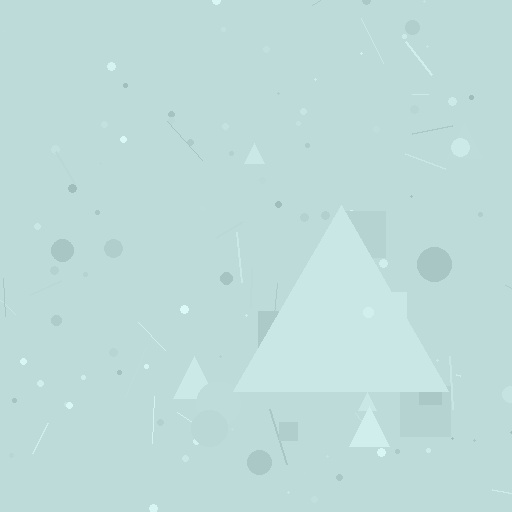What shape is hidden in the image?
A triangle is hidden in the image.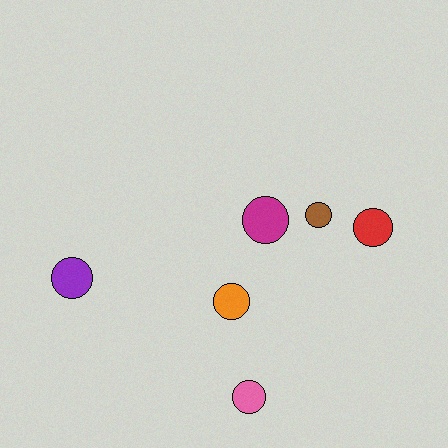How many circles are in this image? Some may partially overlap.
There are 6 circles.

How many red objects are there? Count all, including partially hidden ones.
There is 1 red object.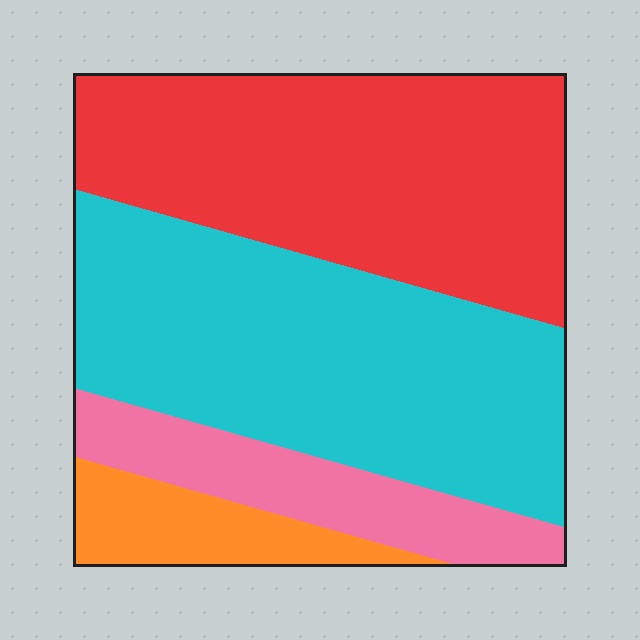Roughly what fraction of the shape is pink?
Pink takes up less than a sixth of the shape.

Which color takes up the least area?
Orange, at roughly 10%.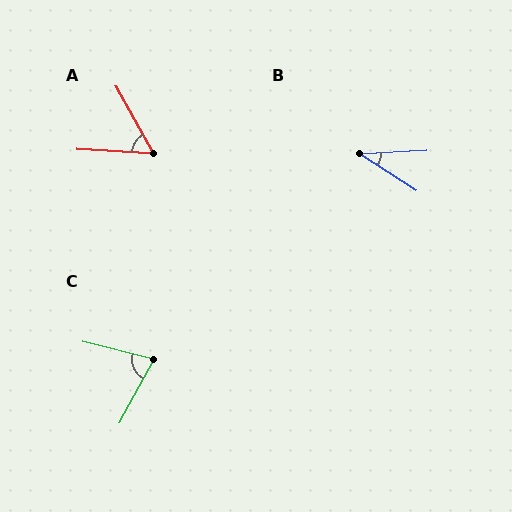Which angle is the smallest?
B, at approximately 36 degrees.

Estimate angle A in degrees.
Approximately 58 degrees.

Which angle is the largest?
C, at approximately 75 degrees.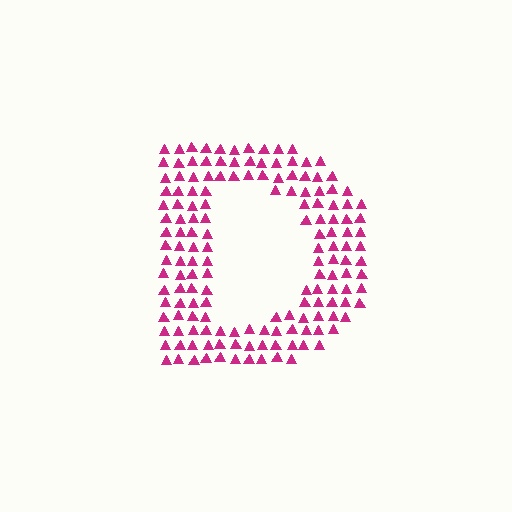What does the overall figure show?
The overall figure shows the letter D.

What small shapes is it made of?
It is made of small triangles.